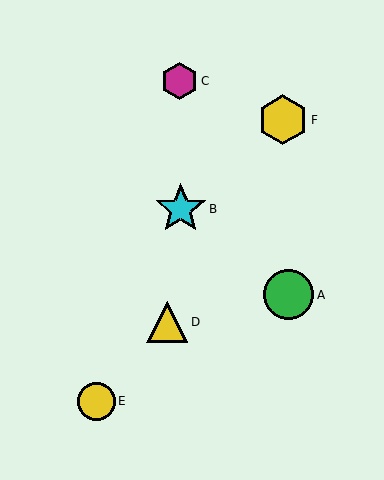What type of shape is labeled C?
Shape C is a magenta hexagon.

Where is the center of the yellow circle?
The center of the yellow circle is at (97, 401).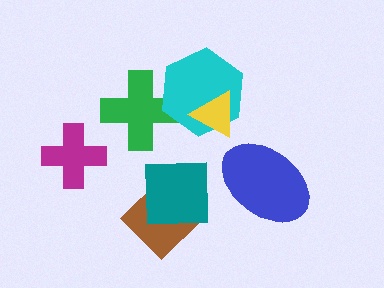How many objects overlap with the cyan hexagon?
2 objects overlap with the cyan hexagon.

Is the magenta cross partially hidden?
No, no other shape covers it.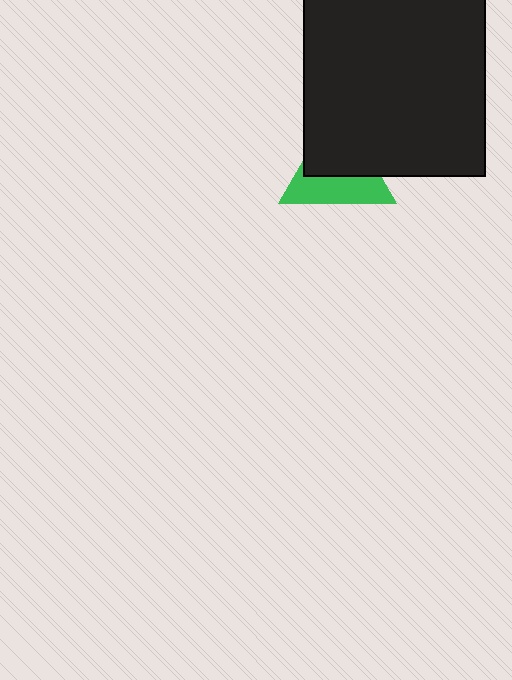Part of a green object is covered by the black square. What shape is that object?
It is a triangle.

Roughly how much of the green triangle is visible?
About half of it is visible (roughly 46%).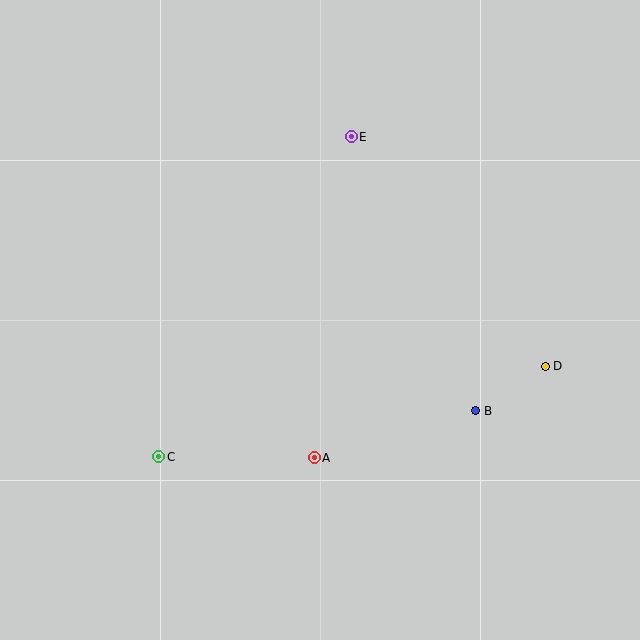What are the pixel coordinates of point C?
Point C is at (159, 457).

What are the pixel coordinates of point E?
Point E is at (351, 137).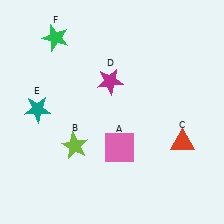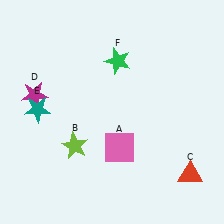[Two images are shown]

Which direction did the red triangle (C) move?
The red triangle (C) moved down.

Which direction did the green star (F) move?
The green star (F) moved right.